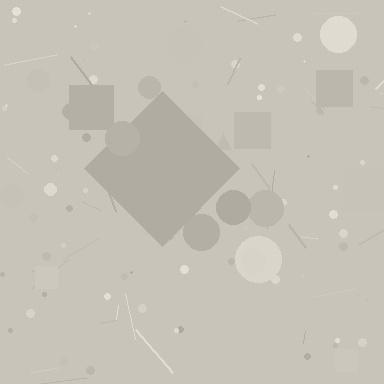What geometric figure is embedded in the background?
A diamond is embedded in the background.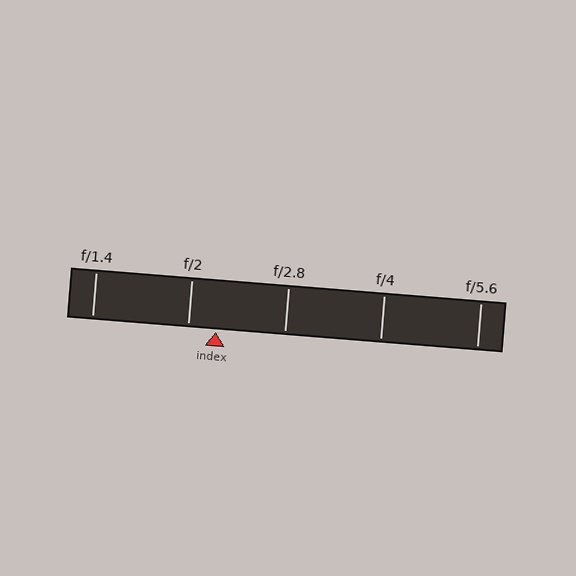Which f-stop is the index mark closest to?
The index mark is closest to f/2.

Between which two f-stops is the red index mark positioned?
The index mark is between f/2 and f/2.8.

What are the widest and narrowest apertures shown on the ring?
The widest aperture shown is f/1.4 and the narrowest is f/5.6.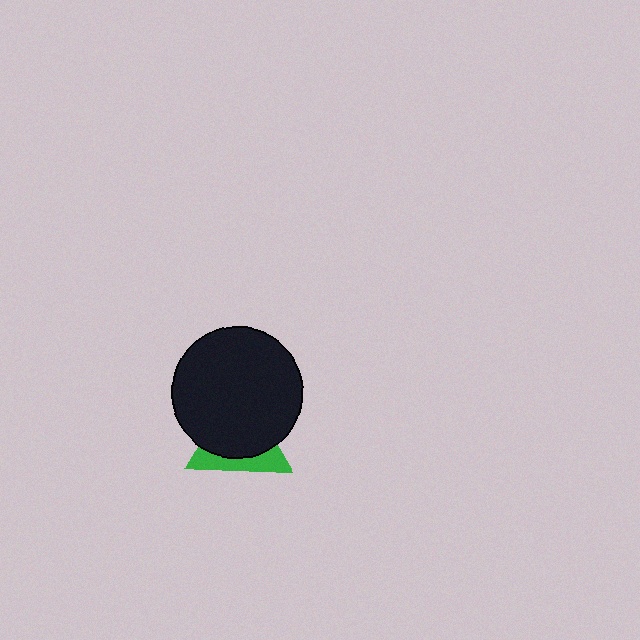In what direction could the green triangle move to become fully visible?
The green triangle could move down. That would shift it out from behind the black circle entirely.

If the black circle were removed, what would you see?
You would see the complete green triangle.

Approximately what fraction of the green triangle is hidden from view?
Roughly 68% of the green triangle is hidden behind the black circle.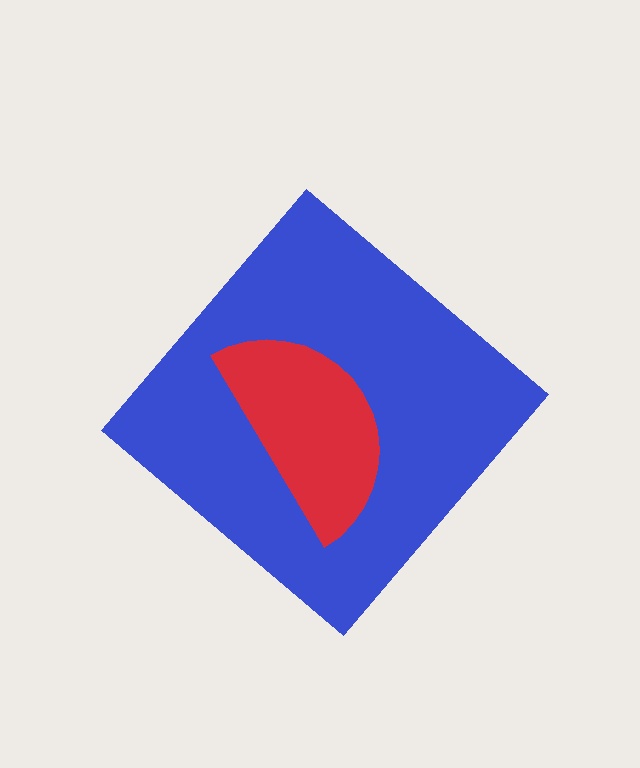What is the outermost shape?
The blue diamond.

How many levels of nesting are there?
2.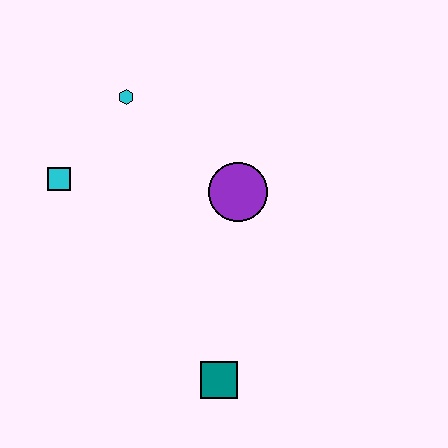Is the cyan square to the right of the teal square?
No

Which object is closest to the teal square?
The purple circle is closest to the teal square.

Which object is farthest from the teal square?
The cyan hexagon is farthest from the teal square.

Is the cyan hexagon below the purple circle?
No